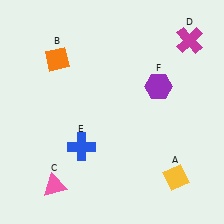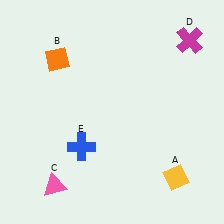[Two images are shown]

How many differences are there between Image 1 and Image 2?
There is 1 difference between the two images.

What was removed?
The purple hexagon (F) was removed in Image 2.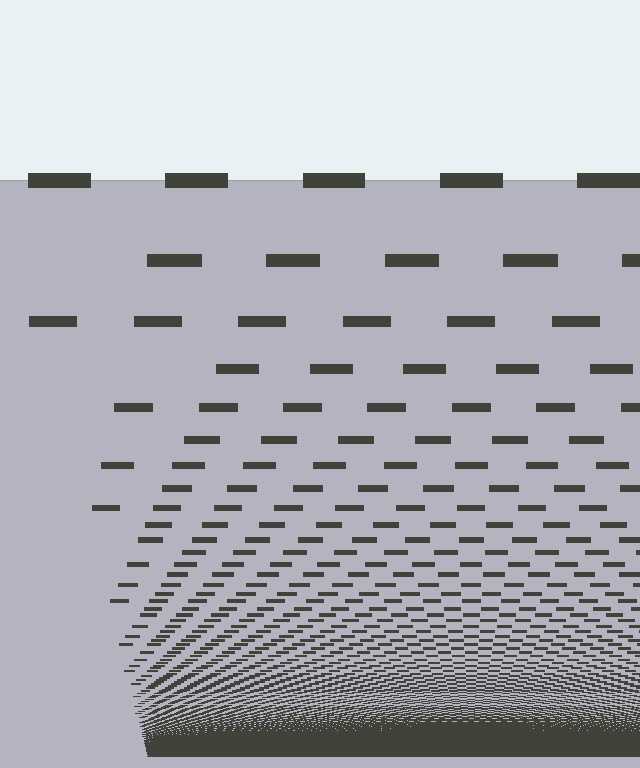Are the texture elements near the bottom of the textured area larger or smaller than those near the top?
Smaller. The gradient is inverted — elements near the bottom are smaller and denser.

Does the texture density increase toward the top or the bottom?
Density increases toward the bottom.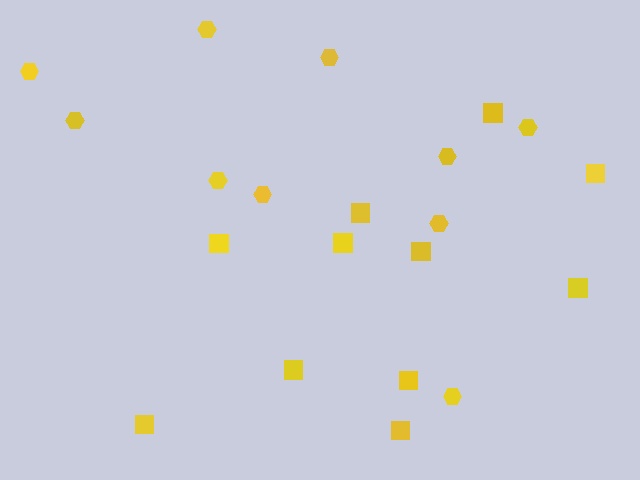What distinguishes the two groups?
There are 2 groups: one group of hexagons (10) and one group of squares (11).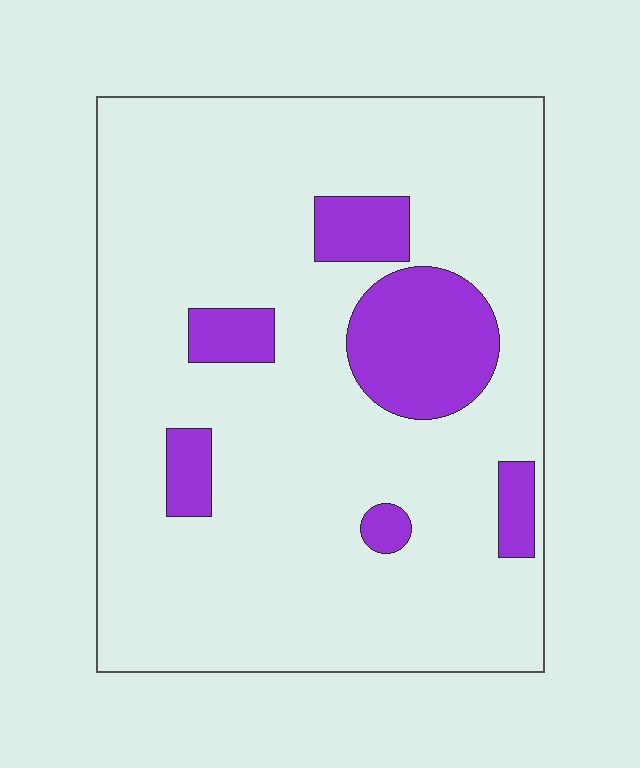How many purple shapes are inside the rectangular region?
6.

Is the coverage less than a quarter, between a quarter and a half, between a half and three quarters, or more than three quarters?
Less than a quarter.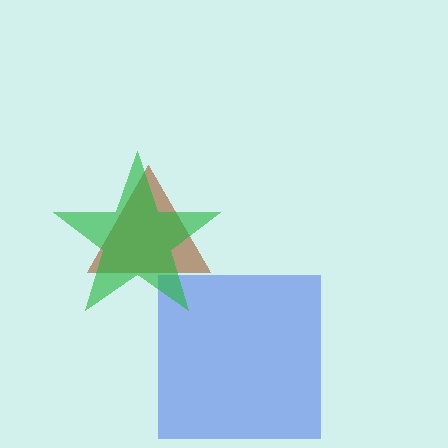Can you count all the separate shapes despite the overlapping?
Yes, there are 3 separate shapes.